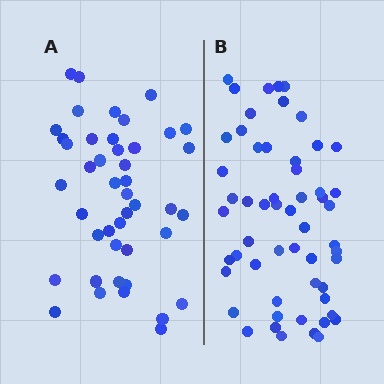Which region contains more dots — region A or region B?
Region B (the right region) has more dots.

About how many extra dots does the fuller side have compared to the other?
Region B has roughly 12 or so more dots than region A.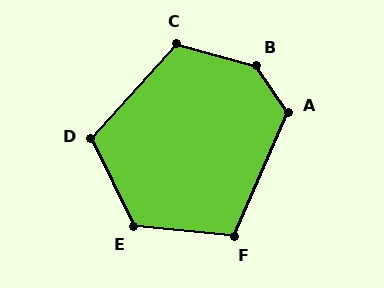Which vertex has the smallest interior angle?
F, at approximately 108 degrees.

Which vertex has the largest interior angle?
B, at approximately 140 degrees.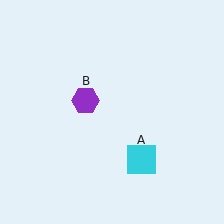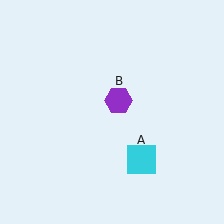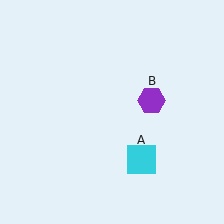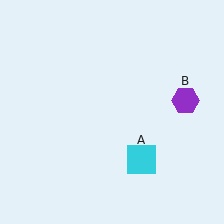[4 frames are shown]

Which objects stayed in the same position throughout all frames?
Cyan square (object A) remained stationary.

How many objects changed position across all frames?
1 object changed position: purple hexagon (object B).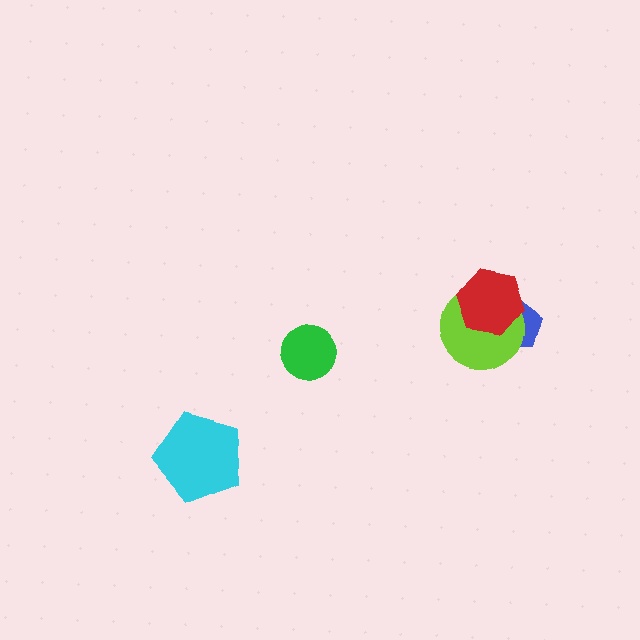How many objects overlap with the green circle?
0 objects overlap with the green circle.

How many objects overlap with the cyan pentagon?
0 objects overlap with the cyan pentagon.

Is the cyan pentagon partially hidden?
No, no other shape covers it.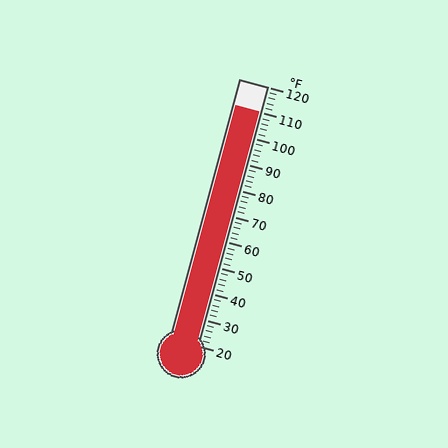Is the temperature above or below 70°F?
The temperature is above 70°F.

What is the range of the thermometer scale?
The thermometer scale ranges from 20°F to 120°F.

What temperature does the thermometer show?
The thermometer shows approximately 110°F.